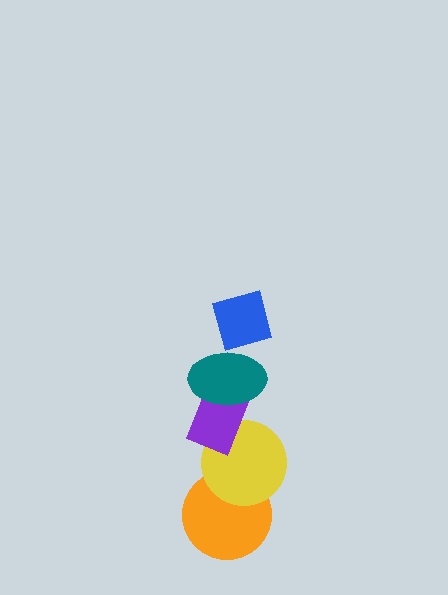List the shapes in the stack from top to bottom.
From top to bottom: the blue diamond, the teal ellipse, the purple rectangle, the yellow circle, the orange circle.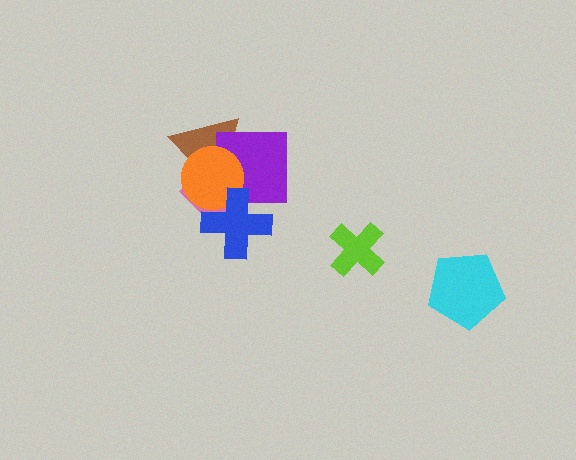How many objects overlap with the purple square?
4 objects overlap with the purple square.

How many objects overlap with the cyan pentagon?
0 objects overlap with the cyan pentagon.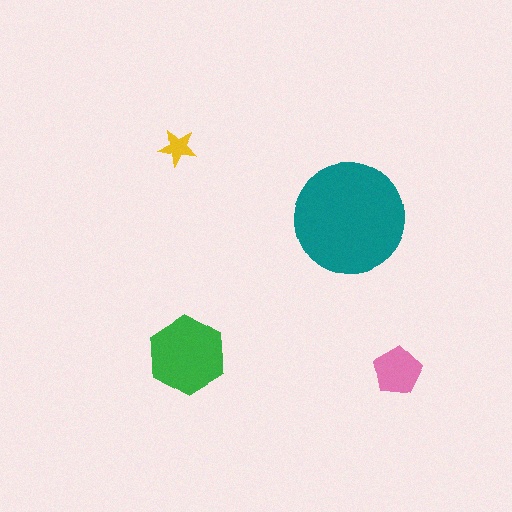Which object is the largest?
The teal circle.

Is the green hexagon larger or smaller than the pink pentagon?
Larger.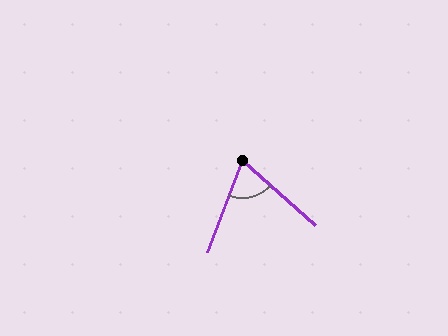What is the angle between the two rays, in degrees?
Approximately 69 degrees.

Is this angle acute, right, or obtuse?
It is acute.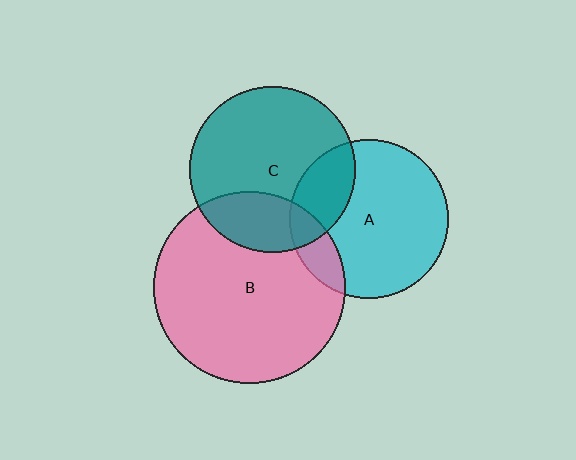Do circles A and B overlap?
Yes.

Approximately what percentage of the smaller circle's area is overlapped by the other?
Approximately 15%.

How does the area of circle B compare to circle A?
Approximately 1.5 times.